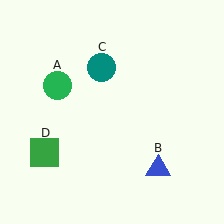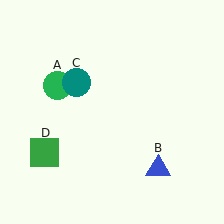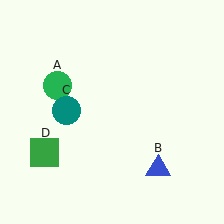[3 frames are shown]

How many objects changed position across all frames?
1 object changed position: teal circle (object C).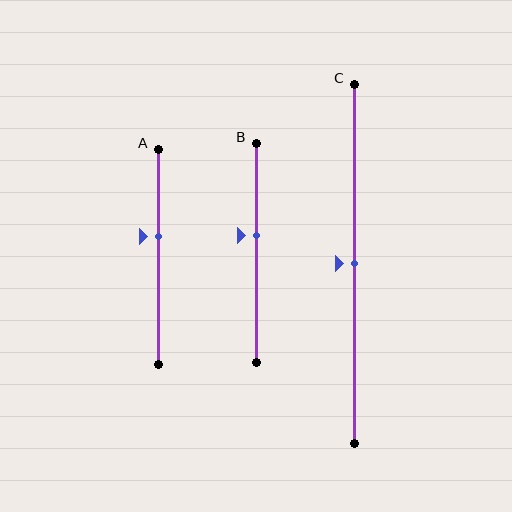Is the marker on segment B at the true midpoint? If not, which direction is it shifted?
No, the marker on segment B is shifted upward by about 8% of the segment length.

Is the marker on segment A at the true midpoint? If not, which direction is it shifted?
No, the marker on segment A is shifted upward by about 10% of the segment length.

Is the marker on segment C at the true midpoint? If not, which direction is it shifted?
Yes, the marker on segment C is at the true midpoint.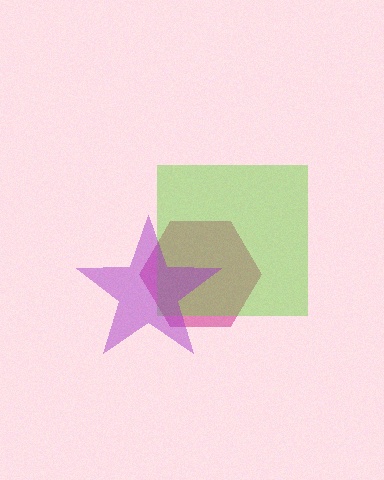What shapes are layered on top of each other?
The layered shapes are: a pink hexagon, a lime square, a purple star.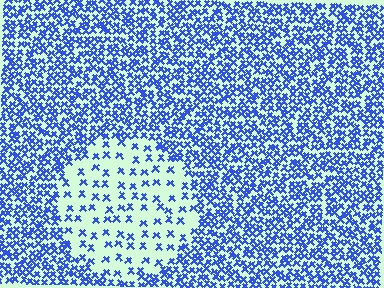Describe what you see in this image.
The image contains small blue elements arranged at two different densities. A circle-shaped region is visible where the elements are less densely packed than the surrounding area.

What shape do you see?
I see a circle.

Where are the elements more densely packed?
The elements are more densely packed outside the circle boundary.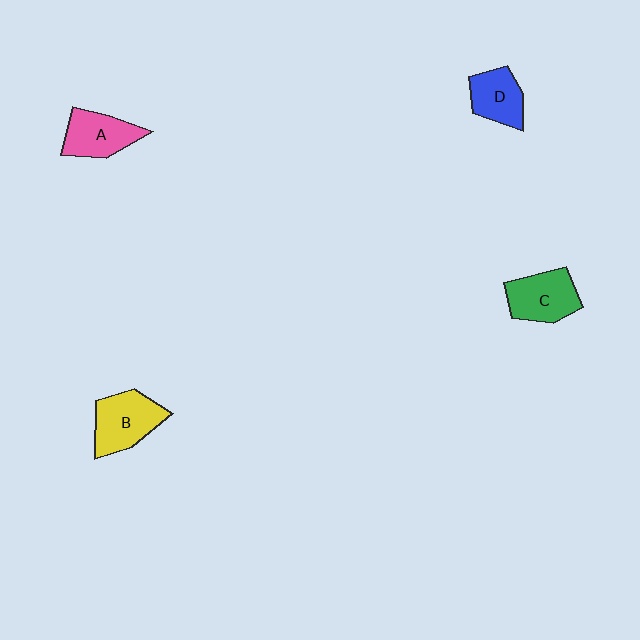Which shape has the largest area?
Shape B (yellow).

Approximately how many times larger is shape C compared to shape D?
Approximately 1.2 times.